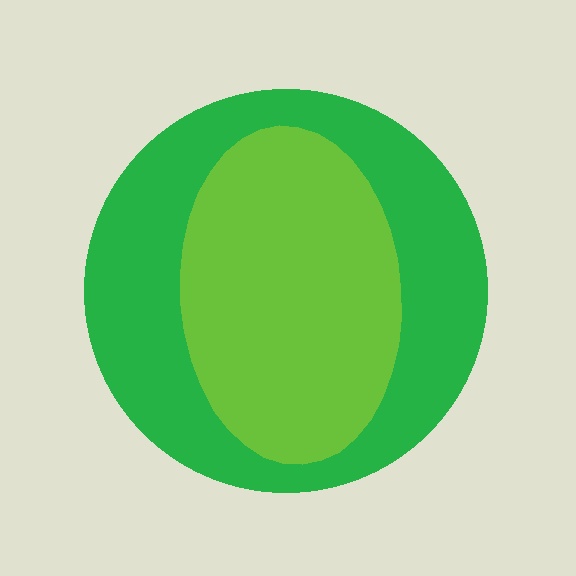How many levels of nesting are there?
2.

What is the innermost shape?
The lime ellipse.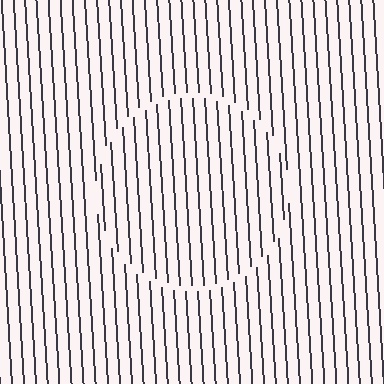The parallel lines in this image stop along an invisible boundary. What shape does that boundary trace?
An illusory circle. The interior of the shape contains the same grating, shifted by half a period — the contour is defined by the phase discontinuity where line-ends from the inner and outer gratings abut.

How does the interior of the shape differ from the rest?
The interior of the shape contains the same grating, shifted by half a period — the contour is defined by the phase discontinuity where line-ends from the inner and outer gratings abut.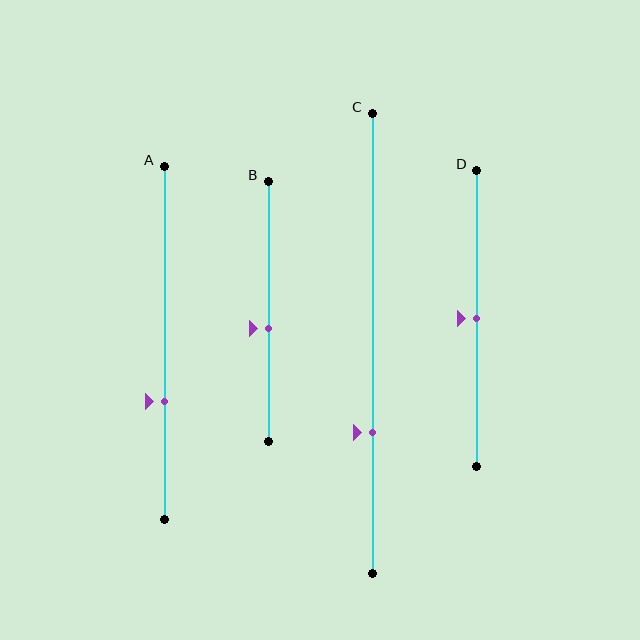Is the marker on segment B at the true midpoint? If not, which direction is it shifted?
No, the marker on segment B is shifted downward by about 7% of the segment length.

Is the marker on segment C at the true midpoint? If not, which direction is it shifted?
No, the marker on segment C is shifted downward by about 19% of the segment length.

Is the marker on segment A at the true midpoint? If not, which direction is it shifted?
No, the marker on segment A is shifted downward by about 17% of the segment length.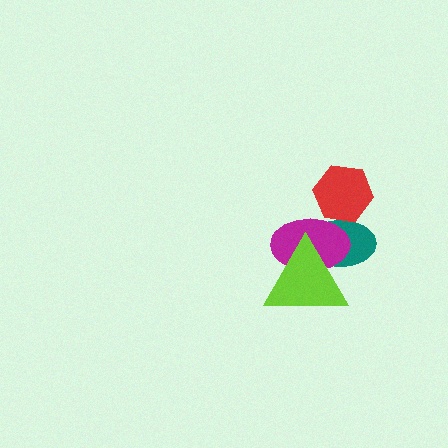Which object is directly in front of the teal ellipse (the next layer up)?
The magenta ellipse is directly in front of the teal ellipse.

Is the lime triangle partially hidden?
No, no other shape covers it.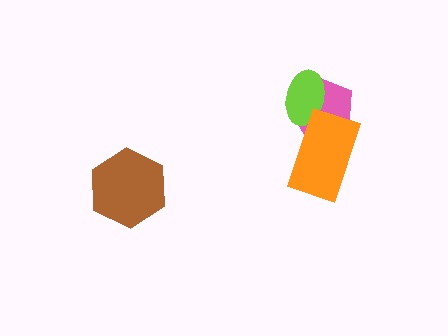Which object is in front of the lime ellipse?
The orange rectangle is in front of the lime ellipse.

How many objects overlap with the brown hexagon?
0 objects overlap with the brown hexagon.